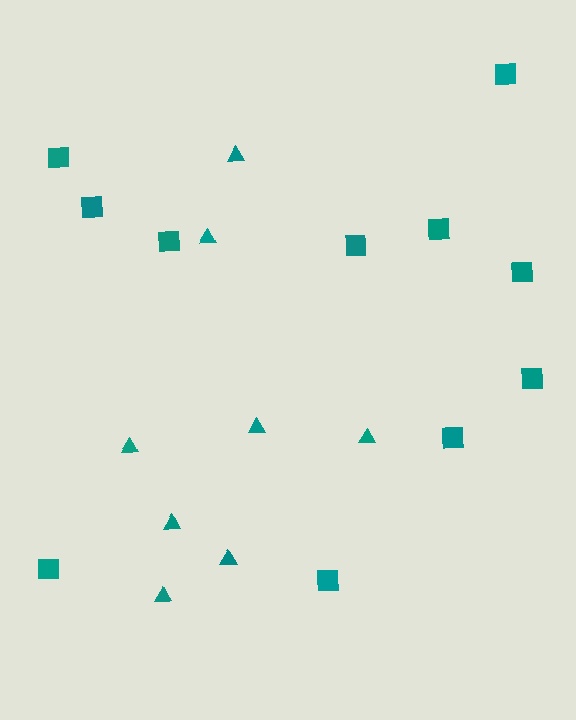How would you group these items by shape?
There are 2 groups: one group of triangles (8) and one group of squares (11).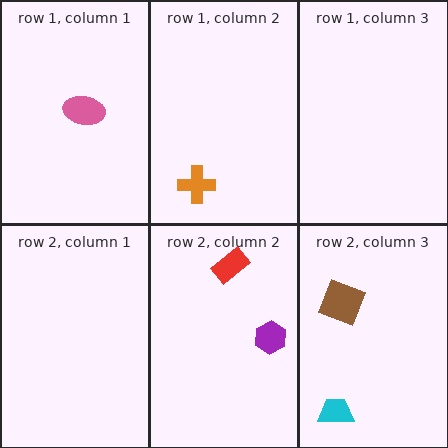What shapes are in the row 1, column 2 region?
The orange cross.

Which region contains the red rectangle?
The row 2, column 2 region.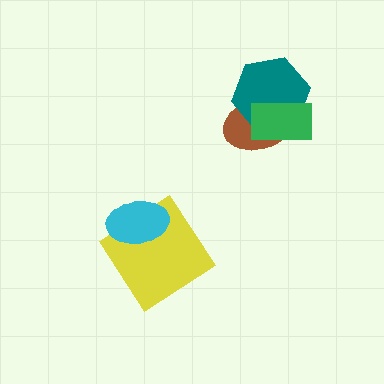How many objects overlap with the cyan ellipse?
1 object overlaps with the cyan ellipse.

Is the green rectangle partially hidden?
No, no other shape covers it.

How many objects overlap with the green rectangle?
2 objects overlap with the green rectangle.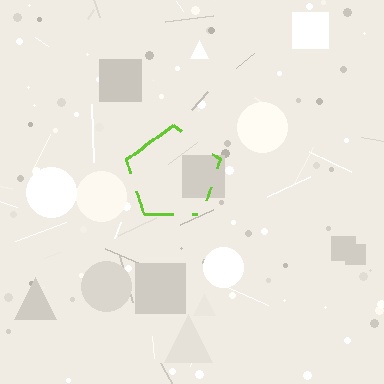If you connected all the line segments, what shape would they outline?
They would outline a pentagon.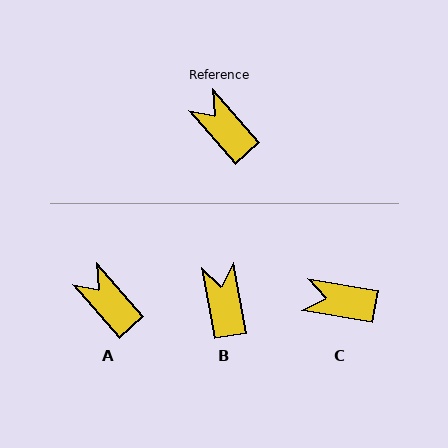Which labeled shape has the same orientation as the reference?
A.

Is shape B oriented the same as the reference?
No, it is off by about 31 degrees.